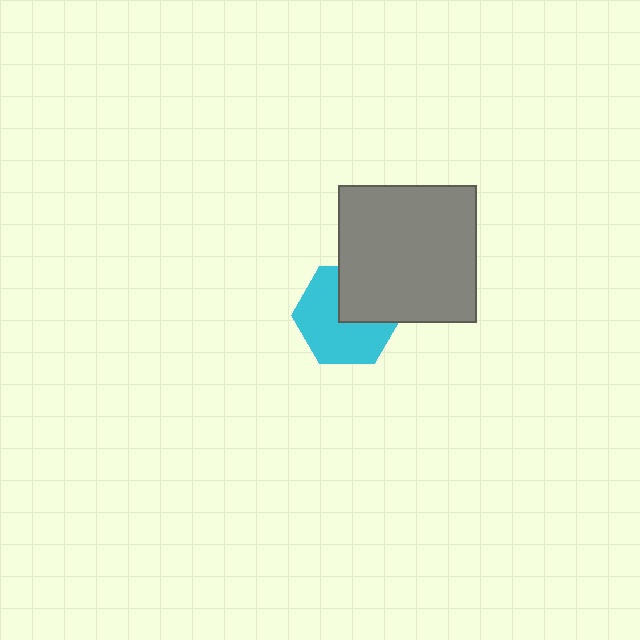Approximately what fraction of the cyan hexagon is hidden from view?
Roughly 37% of the cyan hexagon is hidden behind the gray square.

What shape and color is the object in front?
The object in front is a gray square.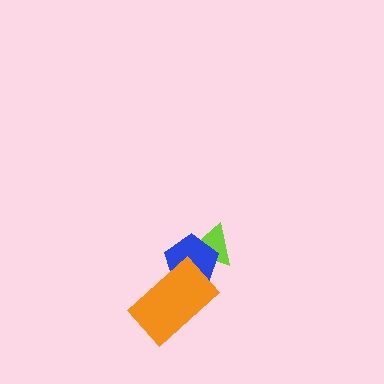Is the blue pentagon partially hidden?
Yes, it is partially covered by another shape.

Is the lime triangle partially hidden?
Yes, it is partially covered by another shape.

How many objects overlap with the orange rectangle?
1 object overlaps with the orange rectangle.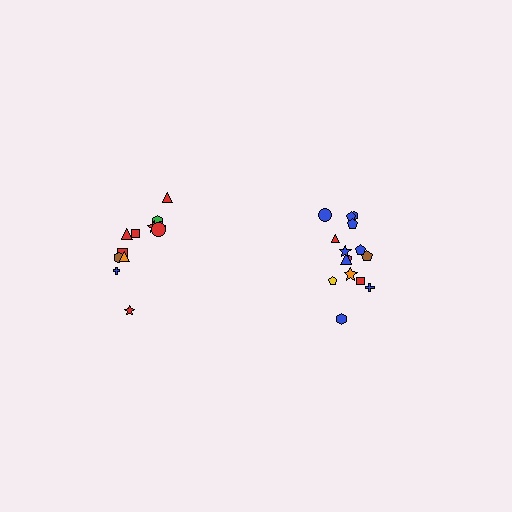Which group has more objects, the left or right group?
The right group.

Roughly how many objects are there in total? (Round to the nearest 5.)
Roughly 25 objects in total.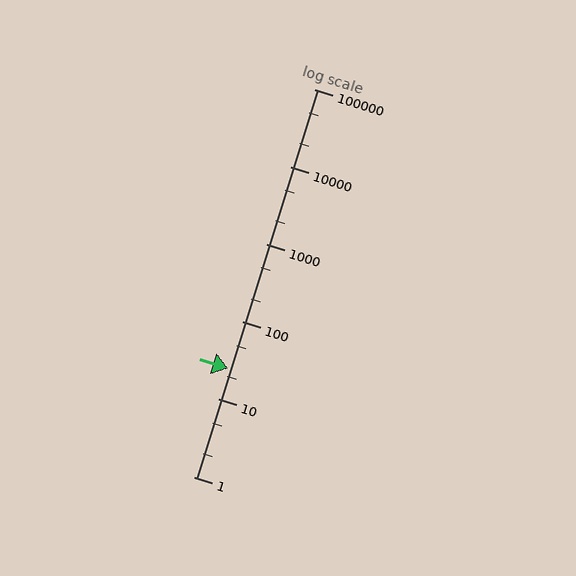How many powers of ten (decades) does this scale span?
The scale spans 5 decades, from 1 to 100000.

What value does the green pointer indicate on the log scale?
The pointer indicates approximately 25.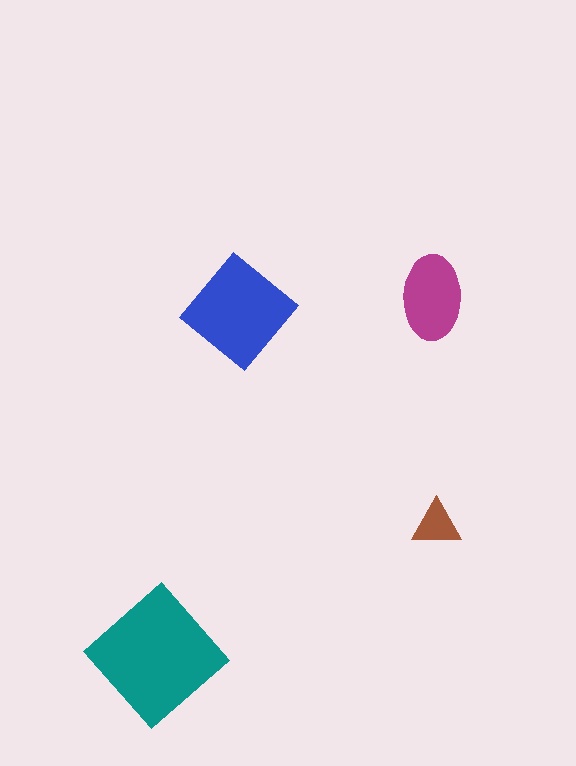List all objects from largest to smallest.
The teal diamond, the blue diamond, the magenta ellipse, the brown triangle.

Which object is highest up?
The magenta ellipse is topmost.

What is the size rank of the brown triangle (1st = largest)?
4th.